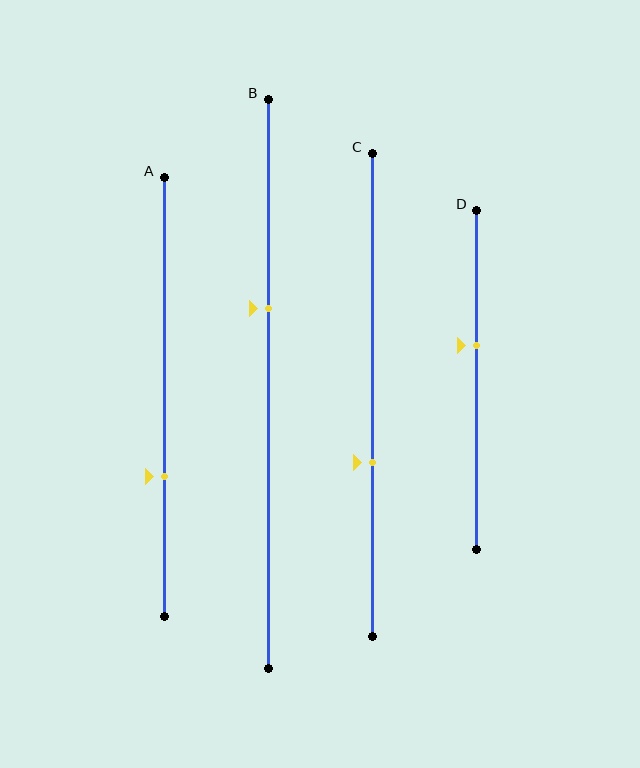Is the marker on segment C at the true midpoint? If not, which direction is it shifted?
No, the marker on segment C is shifted downward by about 14% of the segment length.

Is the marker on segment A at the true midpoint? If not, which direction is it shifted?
No, the marker on segment A is shifted downward by about 18% of the segment length.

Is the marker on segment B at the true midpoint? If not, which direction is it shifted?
No, the marker on segment B is shifted upward by about 13% of the segment length.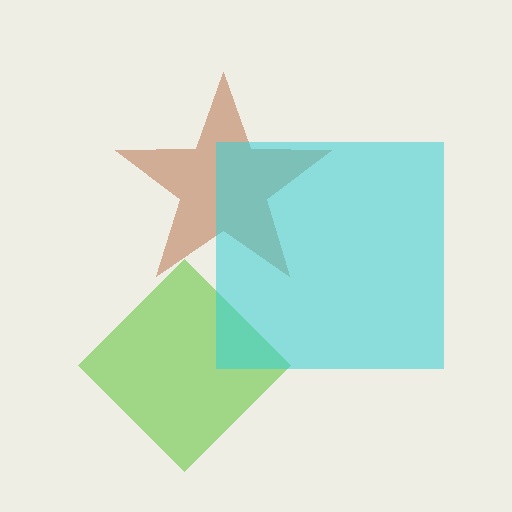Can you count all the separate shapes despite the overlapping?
Yes, there are 3 separate shapes.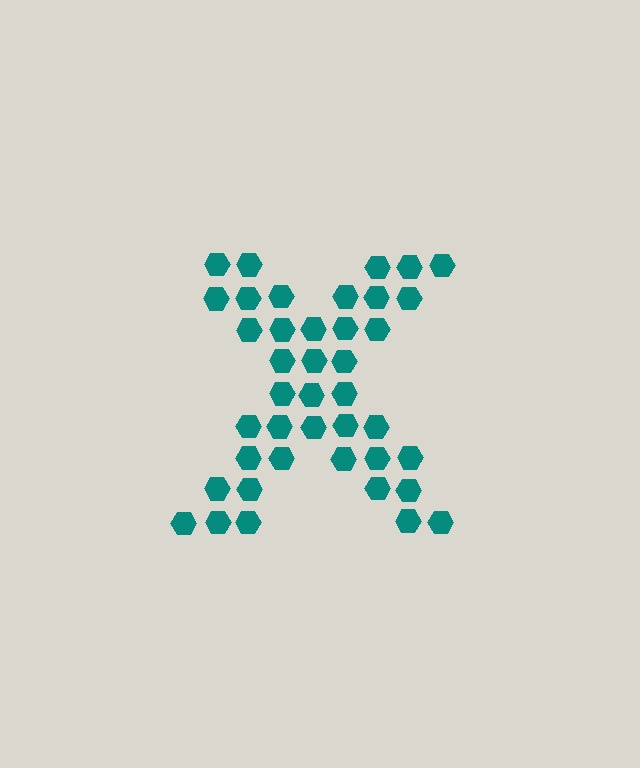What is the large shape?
The large shape is the letter X.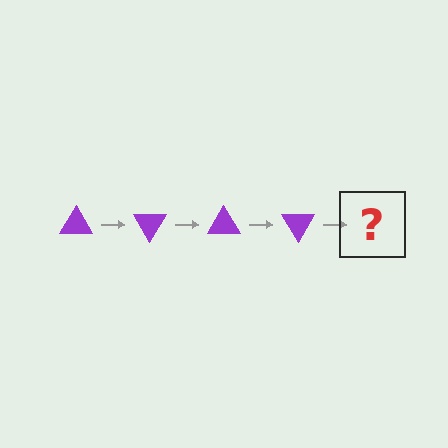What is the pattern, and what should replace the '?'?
The pattern is that the triangle rotates 60 degrees each step. The '?' should be a purple triangle rotated 240 degrees.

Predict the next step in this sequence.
The next step is a purple triangle rotated 240 degrees.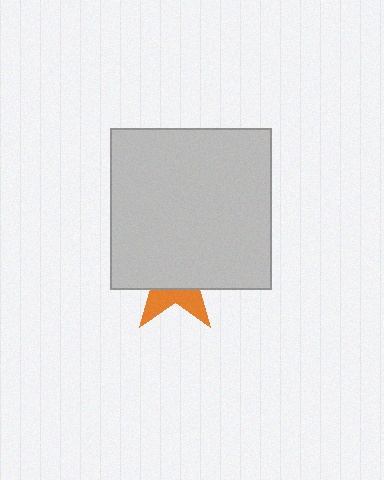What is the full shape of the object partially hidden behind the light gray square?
The partially hidden object is an orange star.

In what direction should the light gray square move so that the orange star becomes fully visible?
The light gray square should move up. That is the shortest direction to clear the overlap and leave the orange star fully visible.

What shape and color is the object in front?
The object in front is a light gray square.